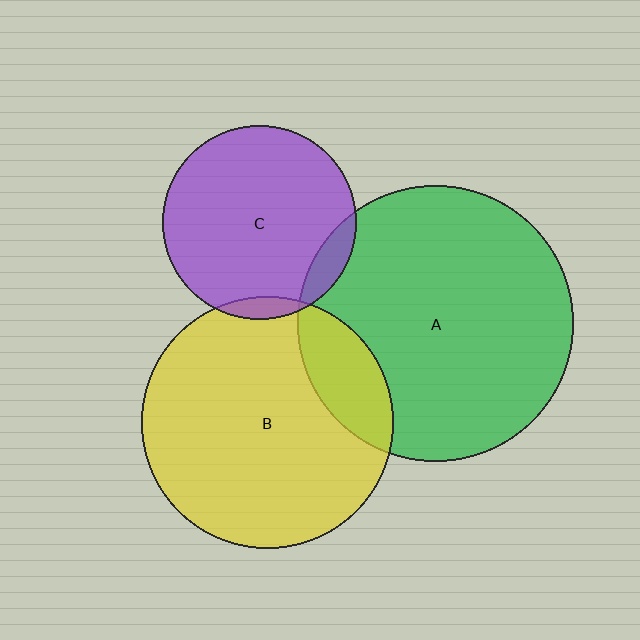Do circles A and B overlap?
Yes.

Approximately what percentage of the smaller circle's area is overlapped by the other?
Approximately 15%.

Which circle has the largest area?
Circle A (green).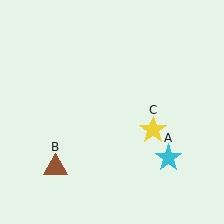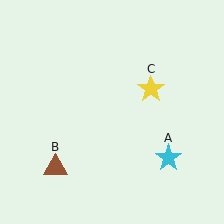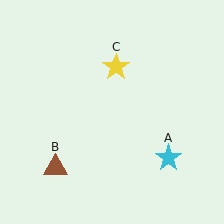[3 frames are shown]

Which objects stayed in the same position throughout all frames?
Cyan star (object A) and brown triangle (object B) remained stationary.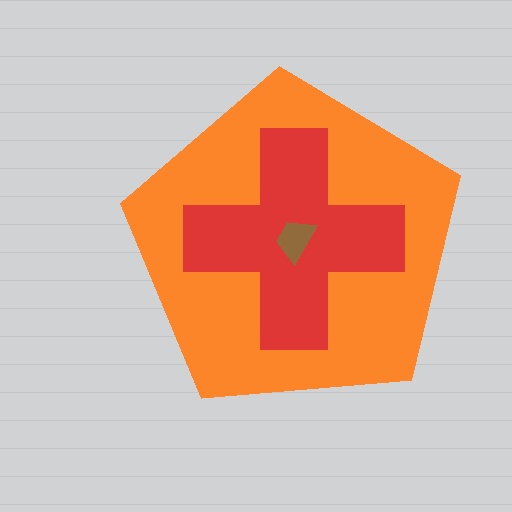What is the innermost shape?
The brown trapezoid.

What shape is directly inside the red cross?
The brown trapezoid.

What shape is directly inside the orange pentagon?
The red cross.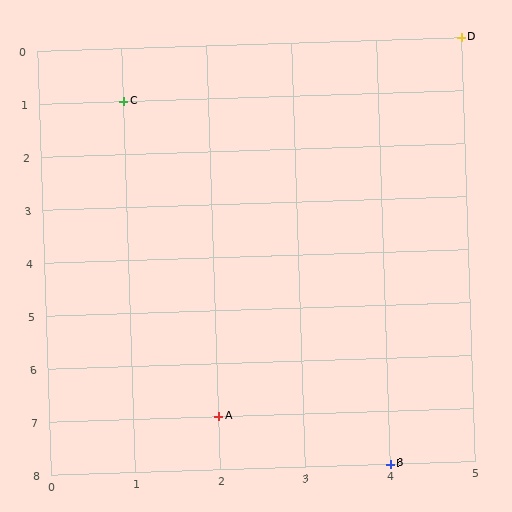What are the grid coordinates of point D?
Point D is at grid coordinates (5, 0).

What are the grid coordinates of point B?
Point B is at grid coordinates (4, 8).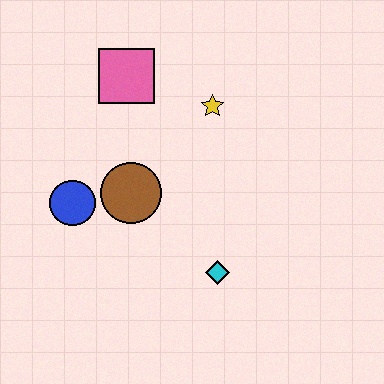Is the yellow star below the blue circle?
No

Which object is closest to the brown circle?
The blue circle is closest to the brown circle.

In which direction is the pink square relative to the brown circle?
The pink square is above the brown circle.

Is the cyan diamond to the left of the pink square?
No